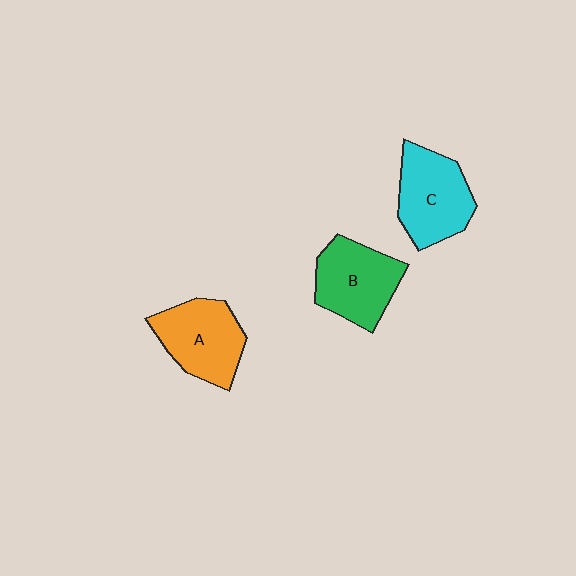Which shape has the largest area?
Shape C (cyan).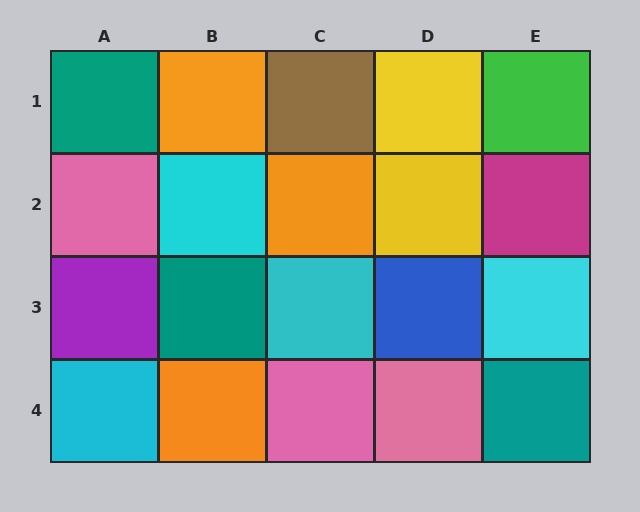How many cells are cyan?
4 cells are cyan.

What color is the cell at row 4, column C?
Pink.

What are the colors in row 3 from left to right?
Purple, teal, cyan, blue, cyan.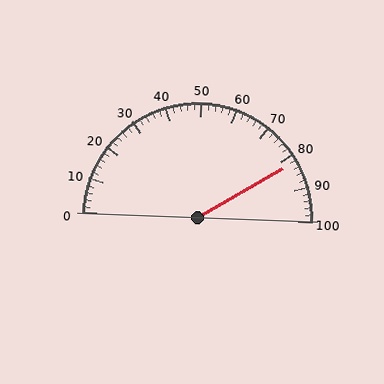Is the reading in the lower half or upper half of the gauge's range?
The reading is in the upper half of the range (0 to 100).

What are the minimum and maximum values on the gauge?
The gauge ranges from 0 to 100.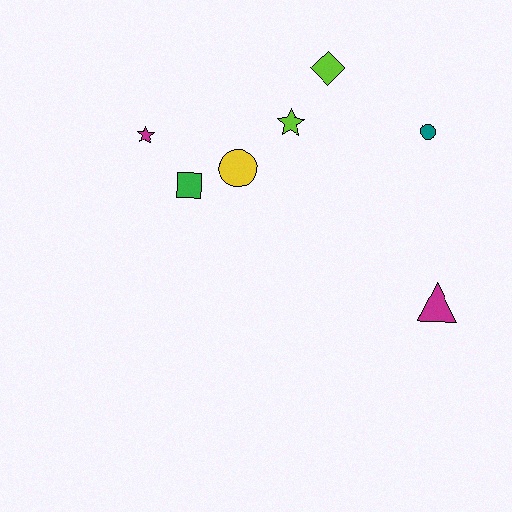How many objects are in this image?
There are 7 objects.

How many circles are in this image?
There are 2 circles.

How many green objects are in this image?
There is 1 green object.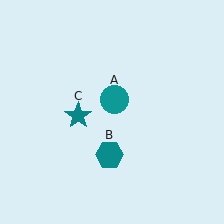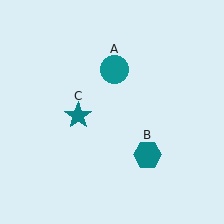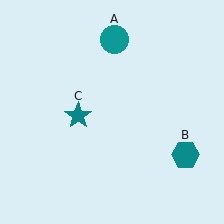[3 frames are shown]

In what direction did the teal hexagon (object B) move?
The teal hexagon (object B) moved right.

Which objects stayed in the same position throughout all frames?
Teal star (object C) remained stationary.